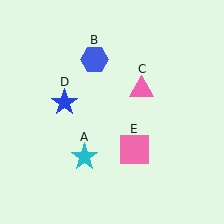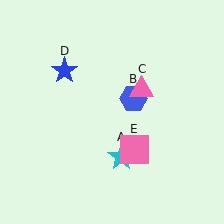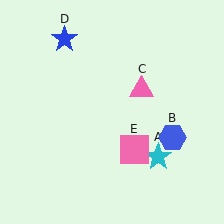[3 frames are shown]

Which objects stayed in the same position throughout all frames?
Pink triangle (object C) and pink square (object E) remained stationary.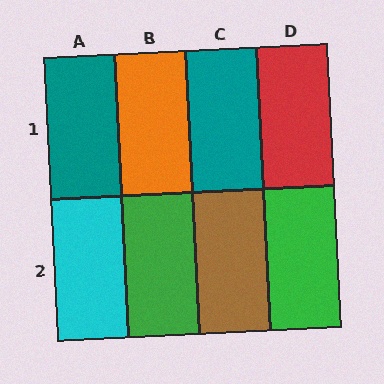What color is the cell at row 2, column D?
Green.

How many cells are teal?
2 cells are teal.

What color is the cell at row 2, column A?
Cyan.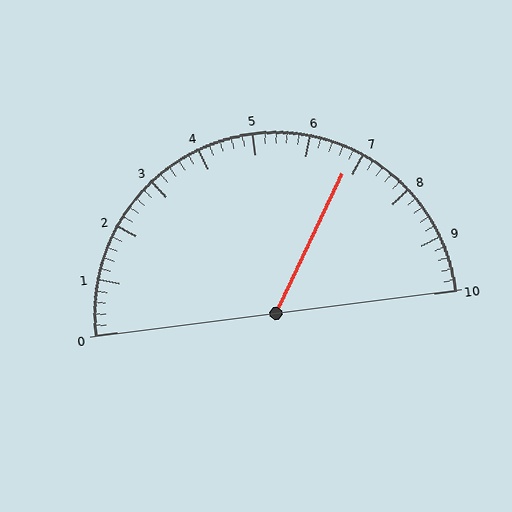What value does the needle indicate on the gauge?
The needle indicates approximately 6.8.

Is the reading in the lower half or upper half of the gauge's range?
The reading is in the upper half of the range (0 to 10).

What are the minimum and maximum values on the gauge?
The gauge ranges from 0 to 10.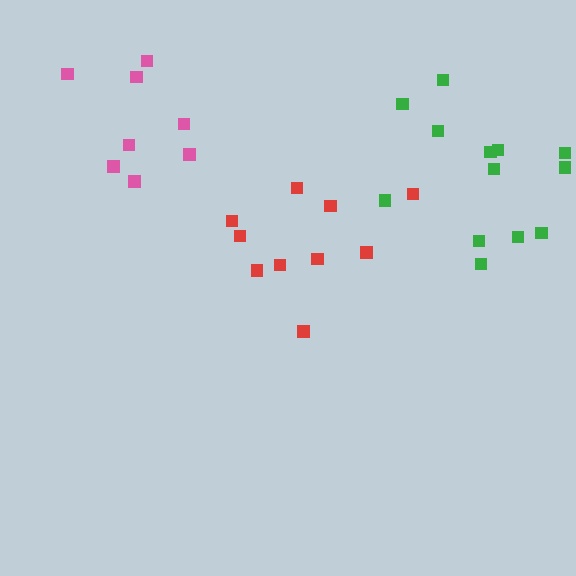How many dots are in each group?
Group 1: 10 dots, Group 2: 8 dots, Group 3: 13 dots (31 total).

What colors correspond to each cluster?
The clusters are colored: red, pink, green.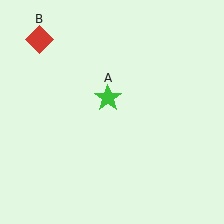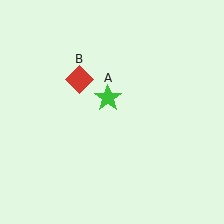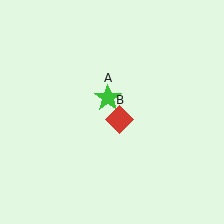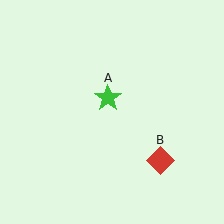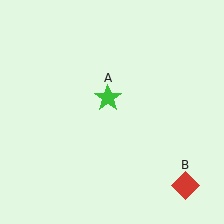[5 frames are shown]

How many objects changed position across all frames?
1 object changed position: red diamond (object B).